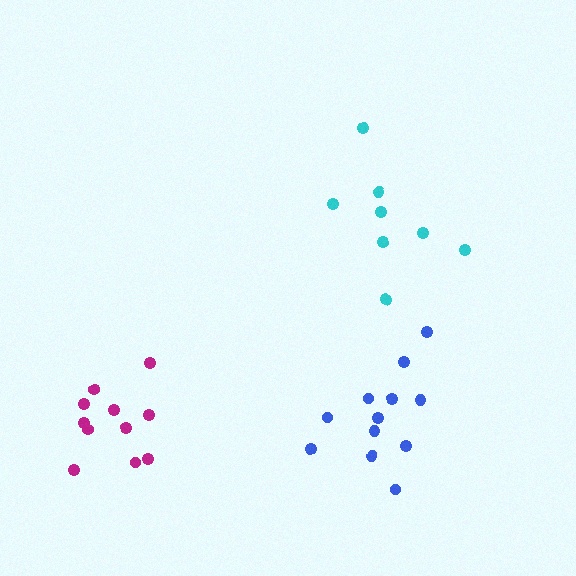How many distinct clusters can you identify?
There are 3 distinct clusters.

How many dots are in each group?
Group 1: 8 dots, Group 2: 11 dots, Group 3: 12 dots (31 total).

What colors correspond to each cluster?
The clusters are colored: cyan, magenta, blue.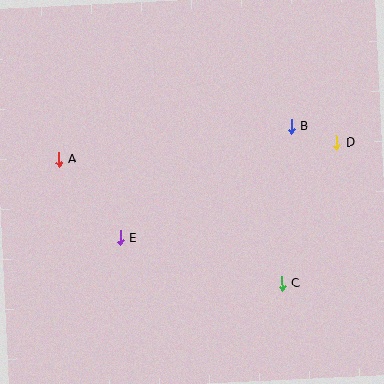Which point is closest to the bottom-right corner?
Point C is closest to the bottom-right corner.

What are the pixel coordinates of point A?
Point A is at (59, 159).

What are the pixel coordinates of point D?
Point D is at (337, 143).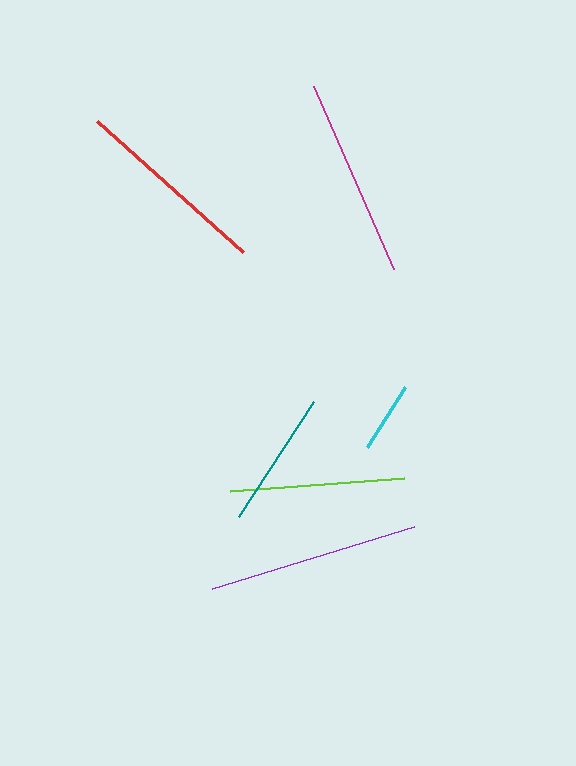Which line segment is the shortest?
The cyan line is the shortest at approximately 70 pixels.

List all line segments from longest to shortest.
From longest to shortest: purple, magenta, red, lime, teal, cyan.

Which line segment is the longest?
The purple line is the longest at approximately 212 pixels.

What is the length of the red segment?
The red segment is approximately 197 pixels long.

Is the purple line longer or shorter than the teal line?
The purple line is longer than the teal line.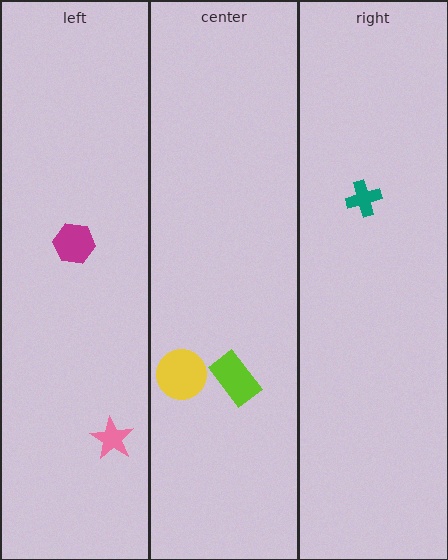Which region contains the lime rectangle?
The center region.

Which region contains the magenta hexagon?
The left region.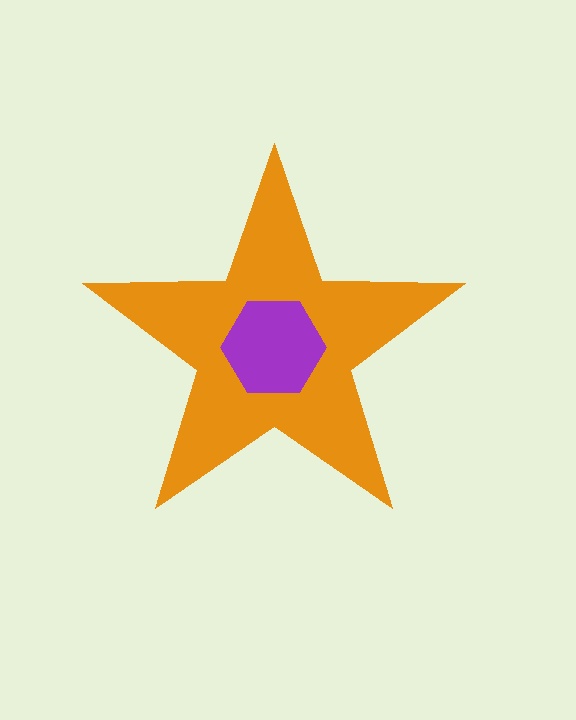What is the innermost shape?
The purple hexagon.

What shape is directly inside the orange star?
The purple hexagon.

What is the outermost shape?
The orange star.